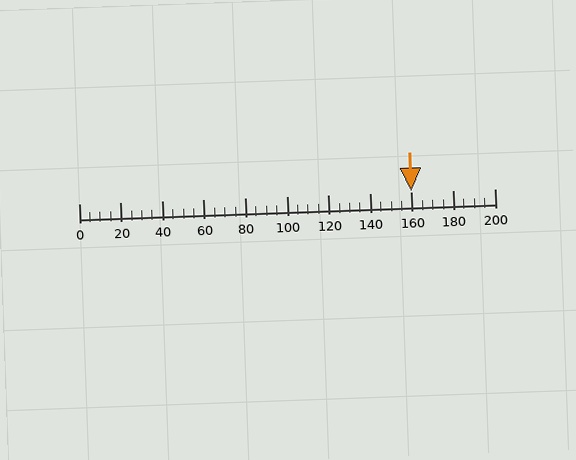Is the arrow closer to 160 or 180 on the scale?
The arrow is closer to 160.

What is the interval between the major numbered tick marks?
The major tick marks are spaced 20 units apart.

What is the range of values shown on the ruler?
The ruler shows values from 0 to 200.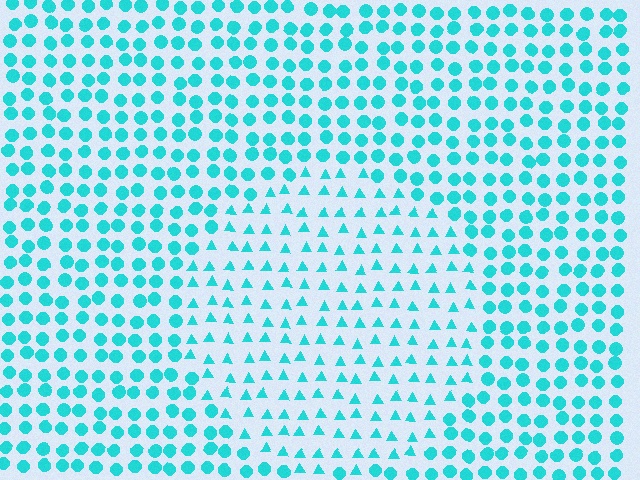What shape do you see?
I see a circle.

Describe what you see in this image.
The image is filled with small cyan elements arranged in a uniform grid. A circle-shaped region contains triangles, while the surrounding area contains circles. The boundary is defined purely by the change in element shape.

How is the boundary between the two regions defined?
The boundary is defined by a change in element shape: triangles inside vs. circles outside. All elements share the same color and spacing.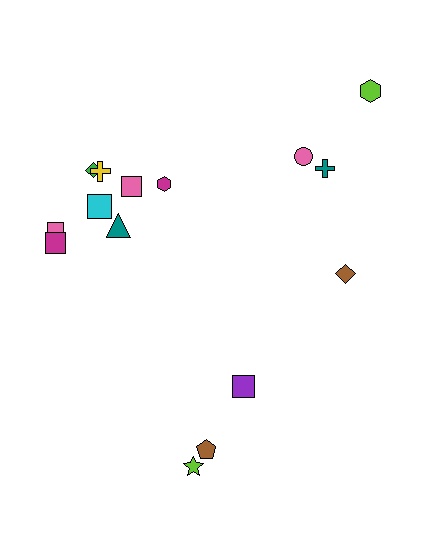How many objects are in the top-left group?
There are 8 objects.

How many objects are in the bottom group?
There are 3 objects.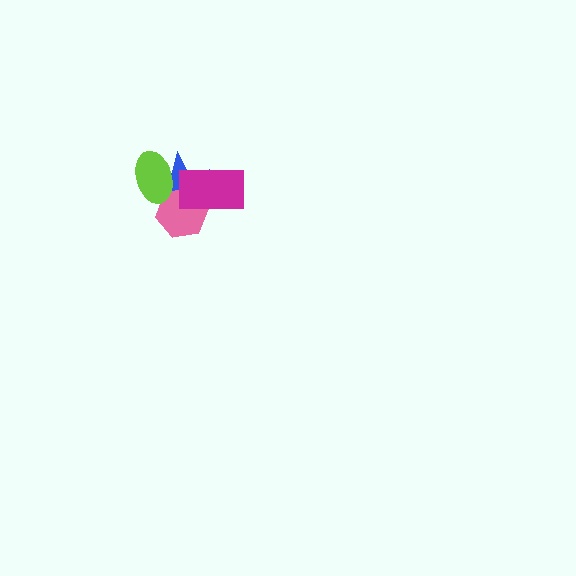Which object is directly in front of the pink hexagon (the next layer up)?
The magenta rectangle is directly in front of the pink hexagon.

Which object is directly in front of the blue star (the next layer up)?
The pink hexagon is directly in front of the blue star.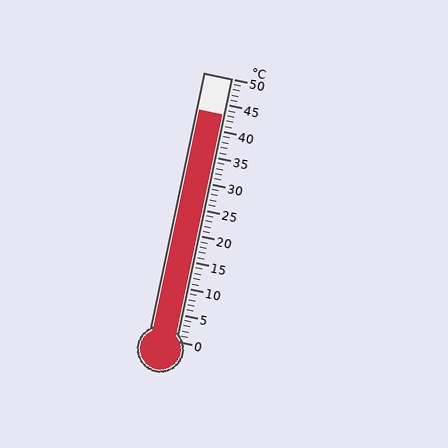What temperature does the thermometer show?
The thermometer shows approximately 43°C.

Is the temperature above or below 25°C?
The temperature is above 25°C.